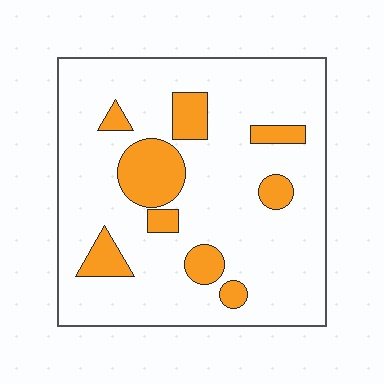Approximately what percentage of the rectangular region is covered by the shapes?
Approximately 15%.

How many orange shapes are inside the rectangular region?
9.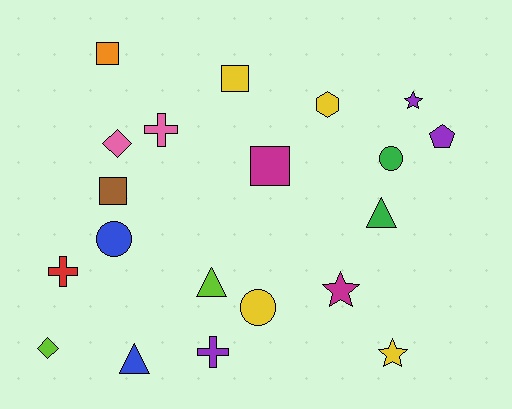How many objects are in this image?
There are 20 objects.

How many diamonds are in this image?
There are 2 diamonds.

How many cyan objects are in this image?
There are no cyan objects.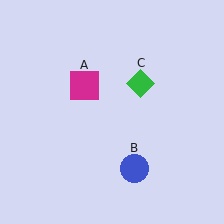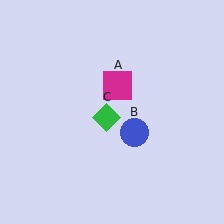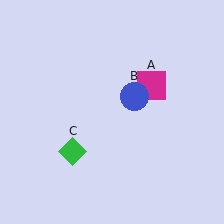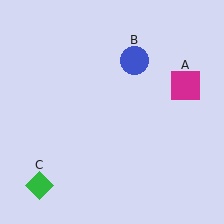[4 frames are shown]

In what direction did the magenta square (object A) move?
The magenta square (object A) moved right.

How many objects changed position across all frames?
3 objects changed position: magenta square (object A), blue circle (object B), green diamond (object C).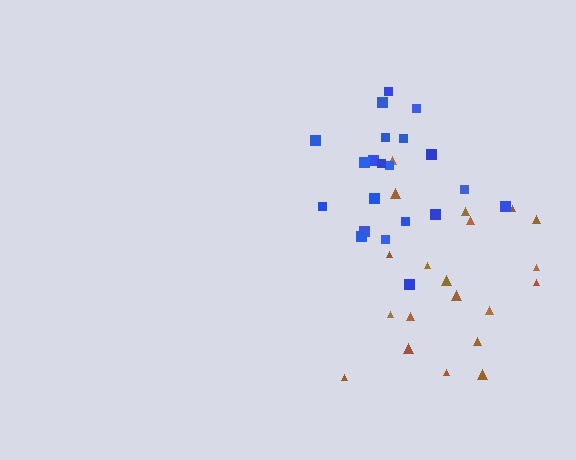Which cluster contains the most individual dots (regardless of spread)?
Blue (21).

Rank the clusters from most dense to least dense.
blue, brown.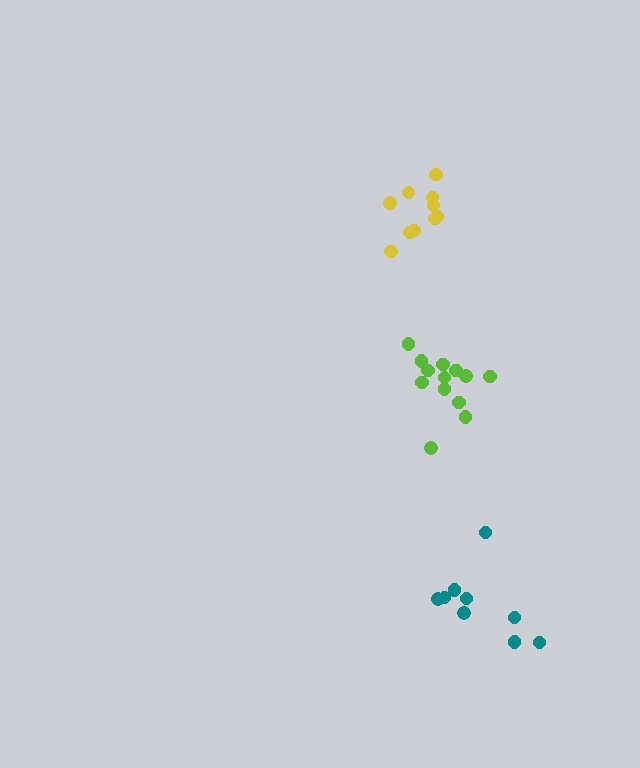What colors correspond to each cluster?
The clusters are colored: teal, lime, yellow.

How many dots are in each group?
Group 1: 9 dots, Group 2: 13 dots, Group 3: 10 dots (32 total).